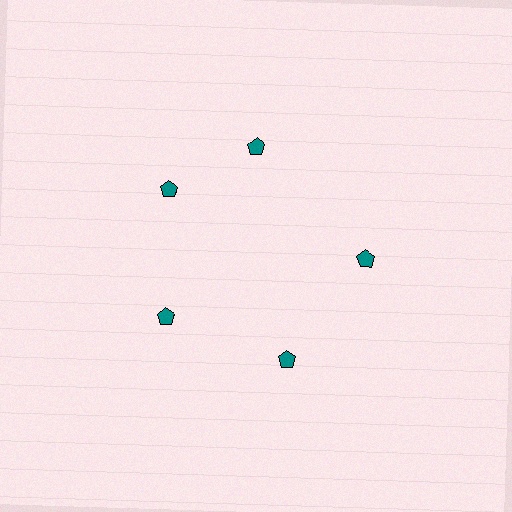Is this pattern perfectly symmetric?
No. The 5 teal pentagons are arranged in a ring, but one element near the 1 o'clock position is rotated out of alignment along the ring, breaking the 5-fold rotational symmetry.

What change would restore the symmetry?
The symmetry would be restored by rotating it back into even spacing with its neighbors so that all 5 pentagons sit at equal angles and equal distance from the center.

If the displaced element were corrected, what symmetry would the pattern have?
It would have 5-fold rotational symmetry — the pattern would map onto itself every 72 degrees.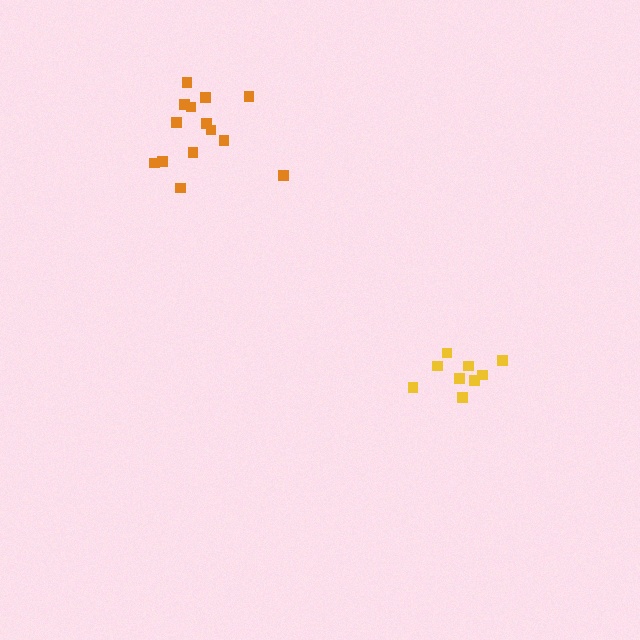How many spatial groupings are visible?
There are 2 spatial groupings.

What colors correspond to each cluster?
The clusters are colored: yellow, orange.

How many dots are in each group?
Group 1: 9 dots, Group 2: 14 dots (23 total).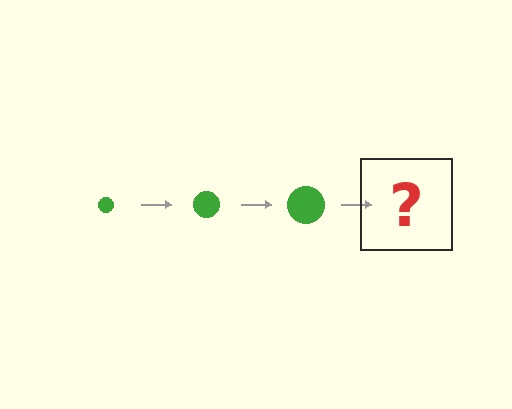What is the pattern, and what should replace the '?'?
The pattern is that the circle gets progressively larger each step. The '?' should be a green circle, larger than the previous one.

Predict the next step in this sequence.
The next step is a green circle, larger than the previous one.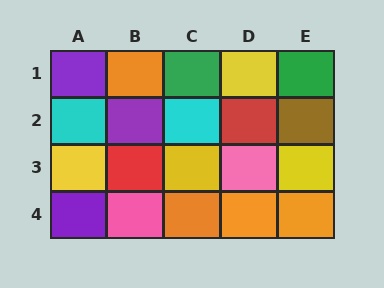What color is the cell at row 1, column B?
Orange.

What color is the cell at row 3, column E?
Yellow.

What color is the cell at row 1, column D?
Yellow.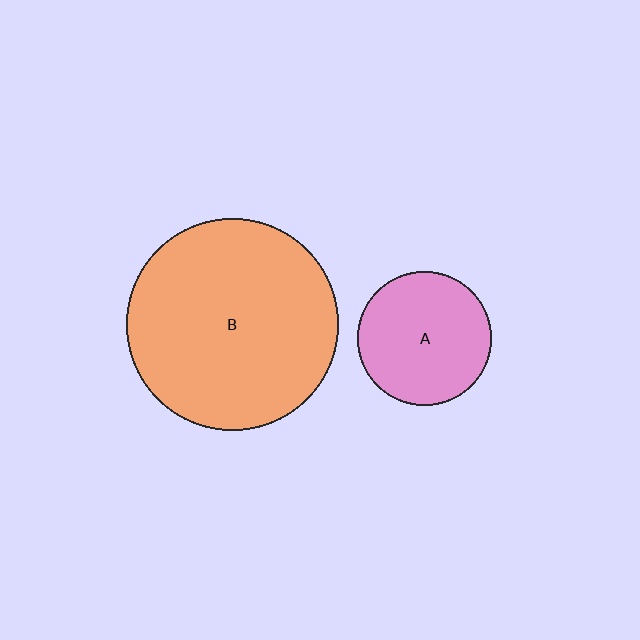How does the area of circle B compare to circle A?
Approximately 2.5 times.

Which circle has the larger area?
Circle B (orange).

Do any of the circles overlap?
No, none of the circles overlap.